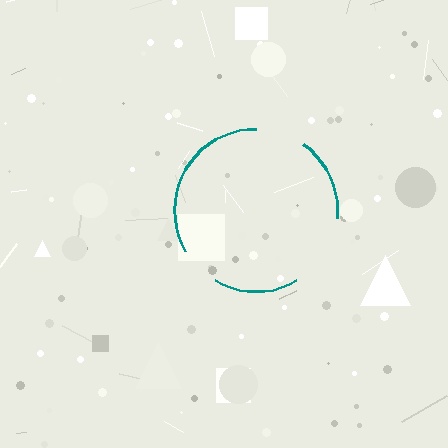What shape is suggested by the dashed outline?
The dashed outline suggests a circle.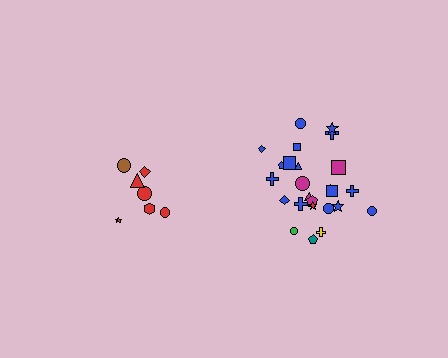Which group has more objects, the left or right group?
The right group.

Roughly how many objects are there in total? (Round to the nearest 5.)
Roughly 30 objects in total.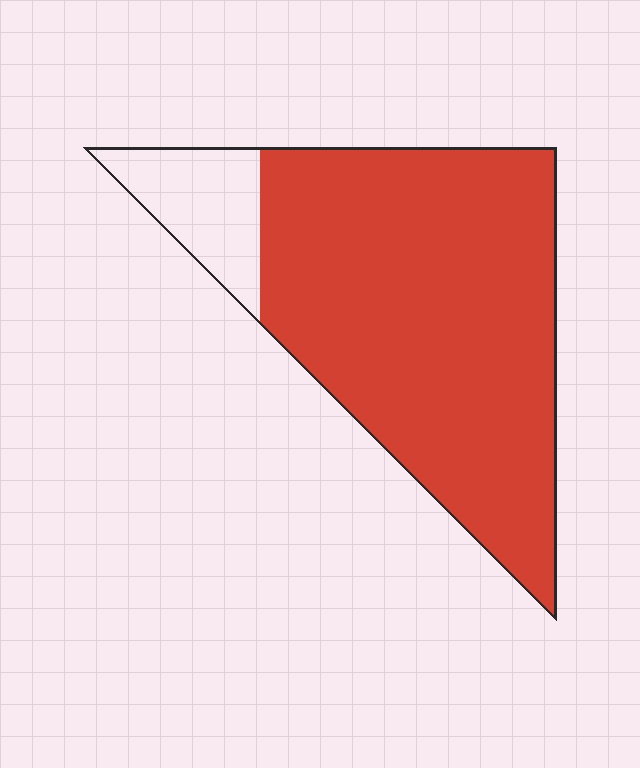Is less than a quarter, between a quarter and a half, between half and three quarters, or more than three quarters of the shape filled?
More than three quarters.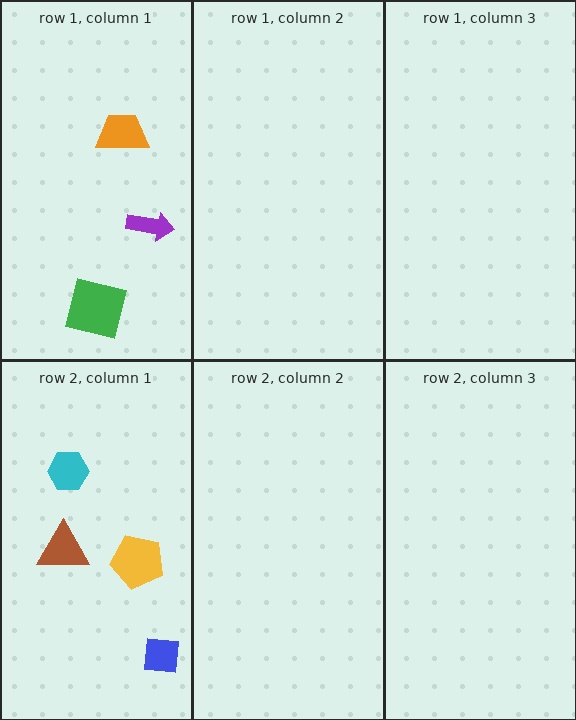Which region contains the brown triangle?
The row 2, column 1 region.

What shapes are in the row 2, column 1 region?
The yellow pentagon, the blue square, the cyan hexagon, the brown triangle.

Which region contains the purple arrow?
The row 1, column 1 region.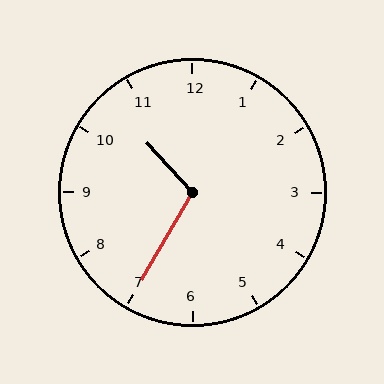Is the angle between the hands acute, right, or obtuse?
It is obtuse.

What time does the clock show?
10:35.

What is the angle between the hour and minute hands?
Approximately 108 degrees.